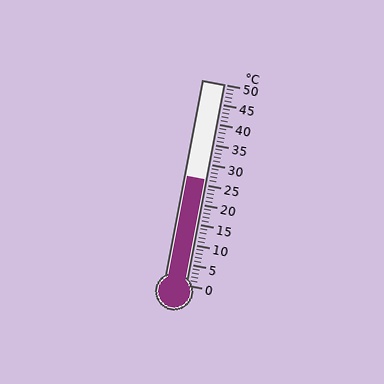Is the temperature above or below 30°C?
The temperature is below 30°C.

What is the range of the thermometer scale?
The thermometer scale ranges from 0°C to 50°C.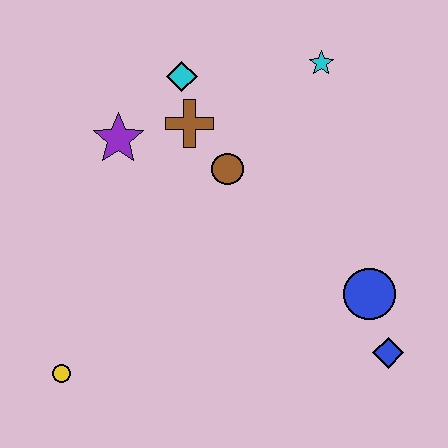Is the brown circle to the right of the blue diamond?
No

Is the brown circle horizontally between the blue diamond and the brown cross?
Yes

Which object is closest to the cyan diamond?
The brown cross is closest to the cyan diamond.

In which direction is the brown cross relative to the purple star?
The brown cross is to the right of the purple star.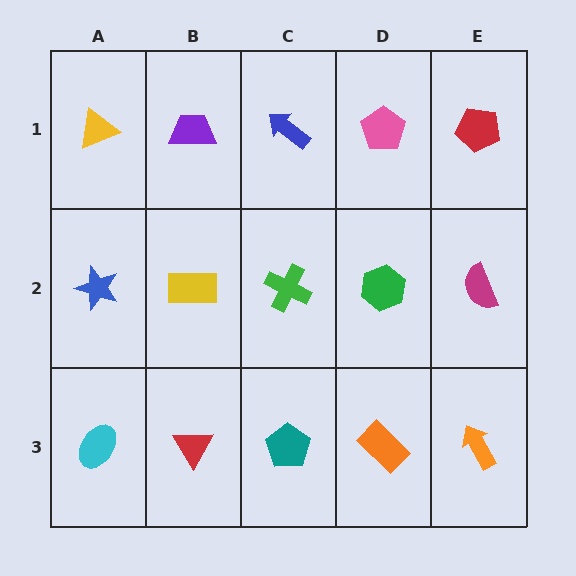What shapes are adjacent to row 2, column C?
A blue arrow (row 1, column C), a teal pentagon (row 3, column C), a yellow rectangle (row 2, column B), a green hexagon (row 2, column D).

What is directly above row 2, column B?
A purple trapezoid.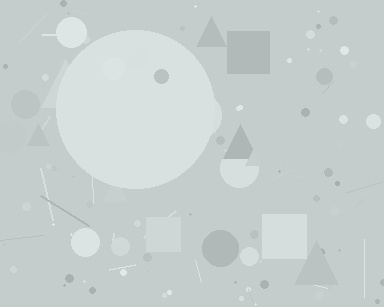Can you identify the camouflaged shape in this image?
The camouflaged shape is a circle.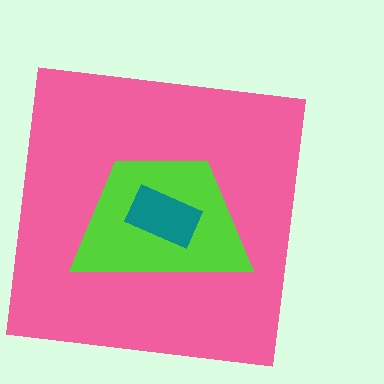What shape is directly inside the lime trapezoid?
The teal rectangle.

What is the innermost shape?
The teal rectangle.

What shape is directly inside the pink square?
The lime trapezoid.